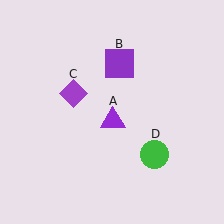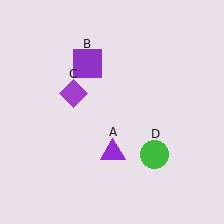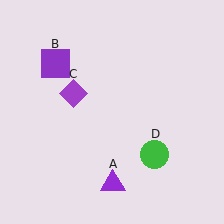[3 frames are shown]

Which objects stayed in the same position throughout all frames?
Purple diamond (object C) and green circle (object D) remained stationary.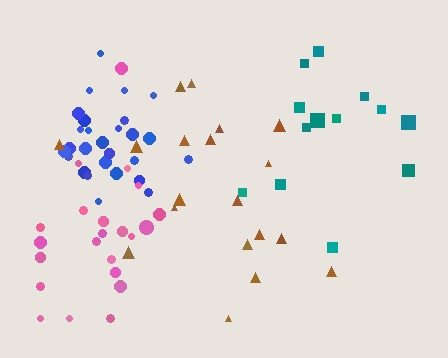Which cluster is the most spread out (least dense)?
Teal.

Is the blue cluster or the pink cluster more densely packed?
Blue.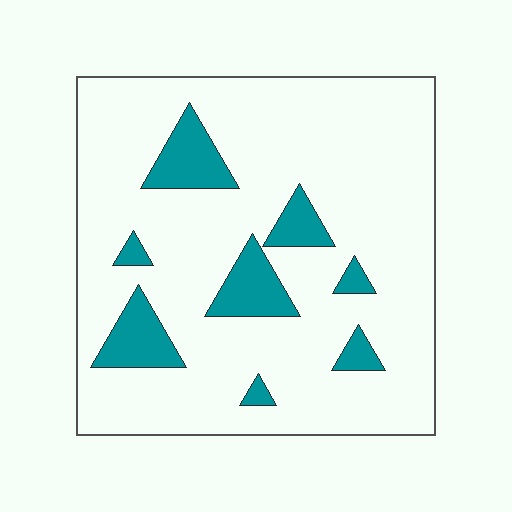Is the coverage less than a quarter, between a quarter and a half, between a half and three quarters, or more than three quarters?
Less than a quarter.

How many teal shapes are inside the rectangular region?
8.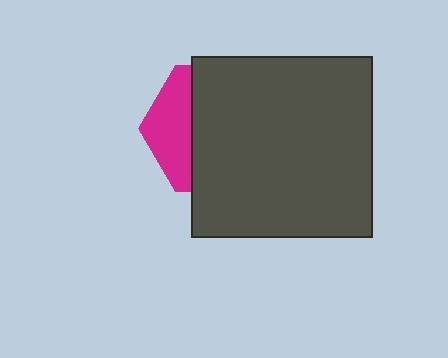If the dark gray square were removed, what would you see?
You would see the complete magenta hexagon.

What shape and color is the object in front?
The object in front is a dark gray square.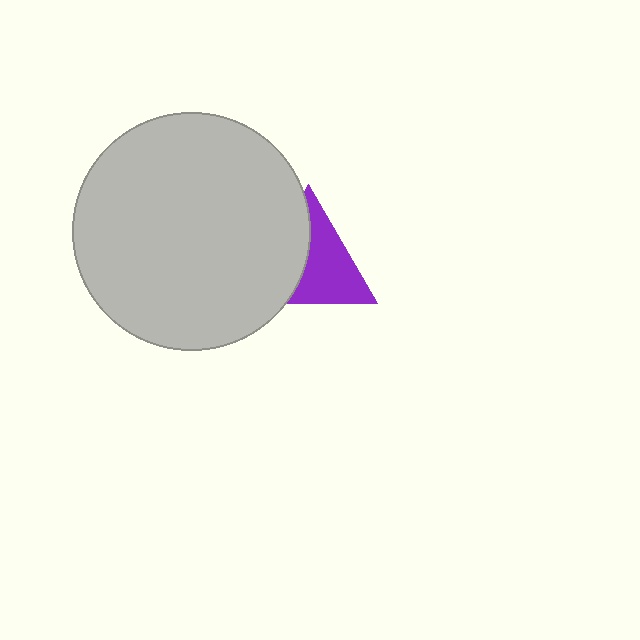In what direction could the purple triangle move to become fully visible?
The purple triangle could move right. That would shift it out from behind the light gray circle entirely.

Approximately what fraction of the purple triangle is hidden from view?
Roughly 45% of the purple triangle is hidden behind the light gray circle.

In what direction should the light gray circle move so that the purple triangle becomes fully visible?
The light gray circle should move left. That is the shortest direction to clear the overlap and leave the purple triangle fully visible.